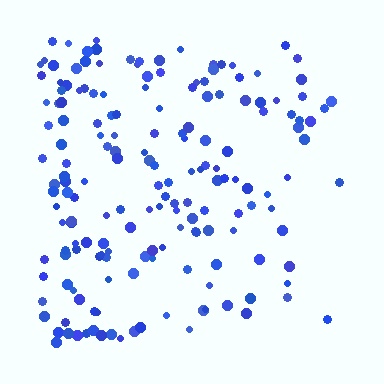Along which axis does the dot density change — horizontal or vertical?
Horizontal.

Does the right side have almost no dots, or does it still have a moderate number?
Still a moderate number, just noticeably fewer than the left.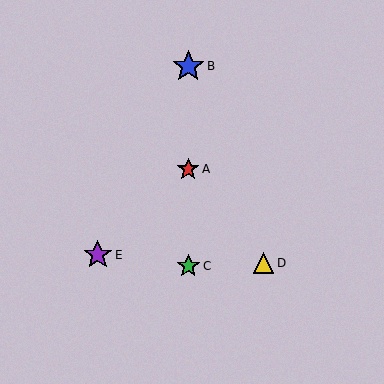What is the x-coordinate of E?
Object E is at x≈98.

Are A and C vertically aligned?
Yes, both are at x≈188.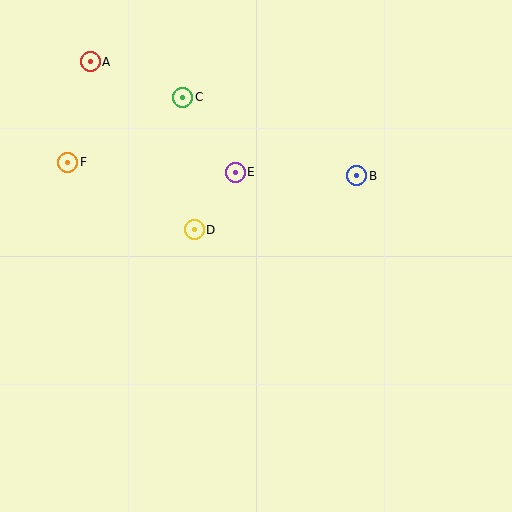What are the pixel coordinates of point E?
Point E is at (235, 172).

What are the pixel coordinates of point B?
Point B is at (357, 176).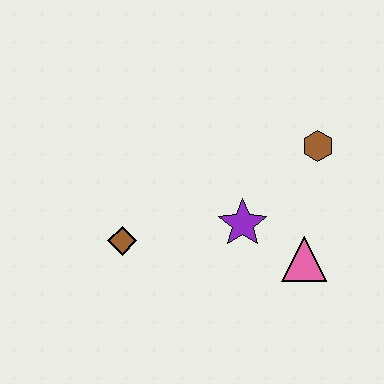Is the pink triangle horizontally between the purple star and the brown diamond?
No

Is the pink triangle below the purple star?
Yes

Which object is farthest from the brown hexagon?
The brown diamond is farthest from the brown hexagon.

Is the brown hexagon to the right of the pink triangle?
Yes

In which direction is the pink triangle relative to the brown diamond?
The pink triangle is to the right of the brown diamond.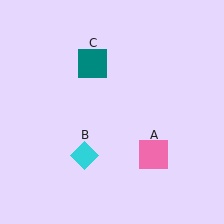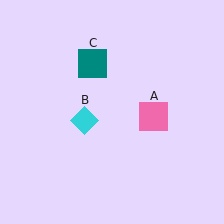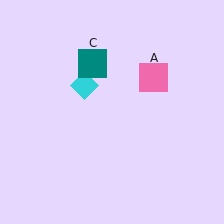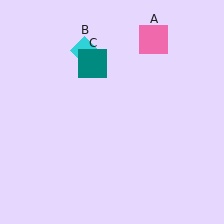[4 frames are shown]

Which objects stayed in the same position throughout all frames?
Teal square (object C) remained stationary.